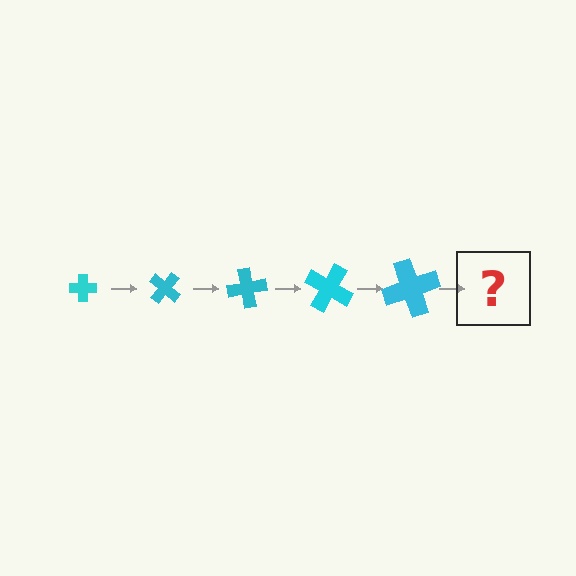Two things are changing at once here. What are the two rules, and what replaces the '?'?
The two rules are that the cross grows larger each step and it rotates 40 degrees each step. The '?' should be a cross, larger than the previous one and rotated 200 degrees from the start.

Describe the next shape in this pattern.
It should be a cross, larger than the previous one and rotated 200 degrees from the start.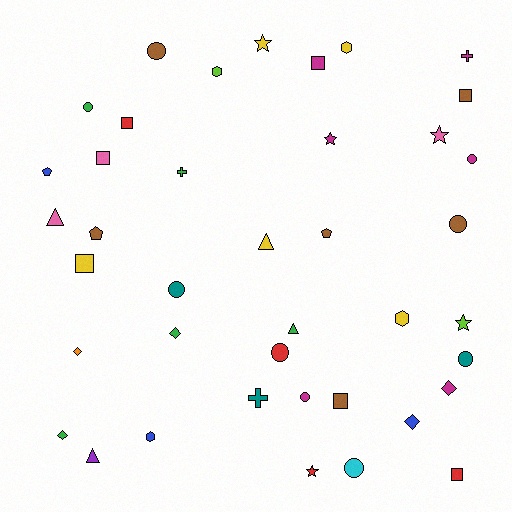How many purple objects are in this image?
There is 1 purple object.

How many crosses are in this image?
There are 3 crosses.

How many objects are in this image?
There are 40 objects.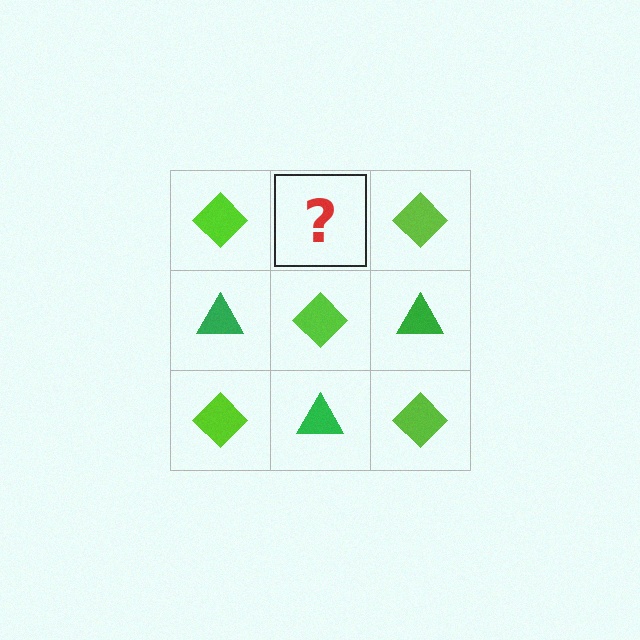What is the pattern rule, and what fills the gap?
The rule is that it alternates lime diamond and green triangle in a checkerboard pattern. The gap should be filled with a green triangle.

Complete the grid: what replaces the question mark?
The question mark should be replaced with a green triangle.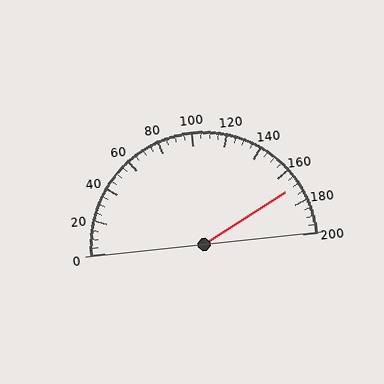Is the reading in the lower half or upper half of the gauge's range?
The reading is in the upper half of the range (0 to 200).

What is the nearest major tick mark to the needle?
The nearest major tick mark is 160.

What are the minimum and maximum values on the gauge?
The gauge ranges from 0 to 200.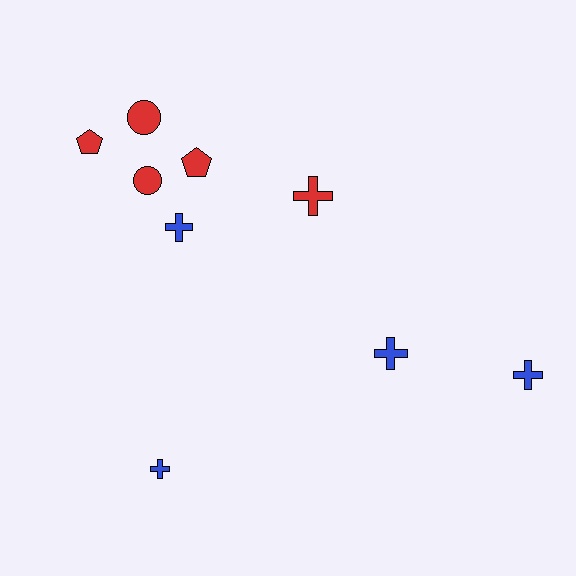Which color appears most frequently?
Red, with 5 objects.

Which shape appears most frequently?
Cross, with 5 objects.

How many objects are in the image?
There are 9 objects.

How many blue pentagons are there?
There are no blue pentagons.